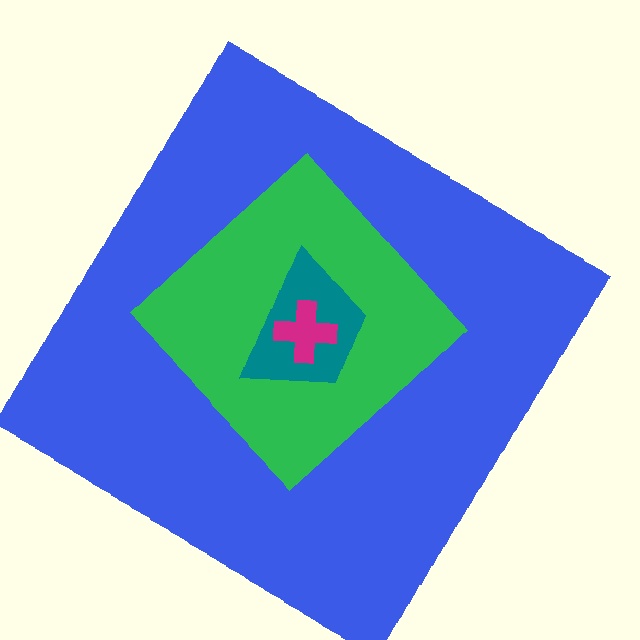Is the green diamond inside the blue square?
Yes.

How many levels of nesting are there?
4.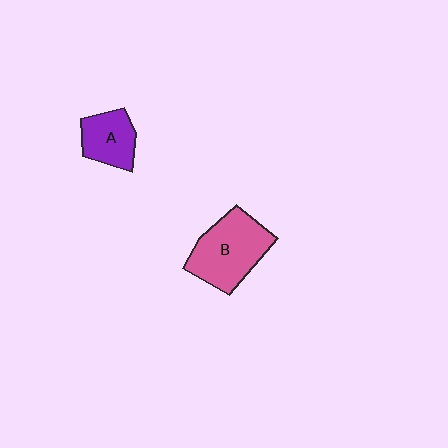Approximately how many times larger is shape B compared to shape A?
Approximately 1.7 times.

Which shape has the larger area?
Shape B (pink).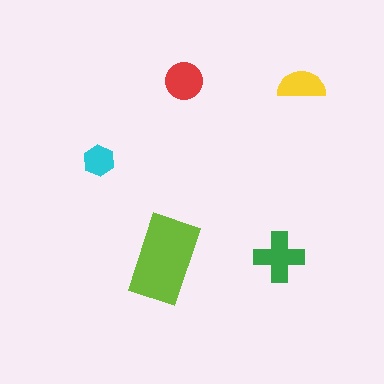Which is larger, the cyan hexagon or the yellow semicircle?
The yellow semicircle.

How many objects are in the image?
There are 5 objects in the image.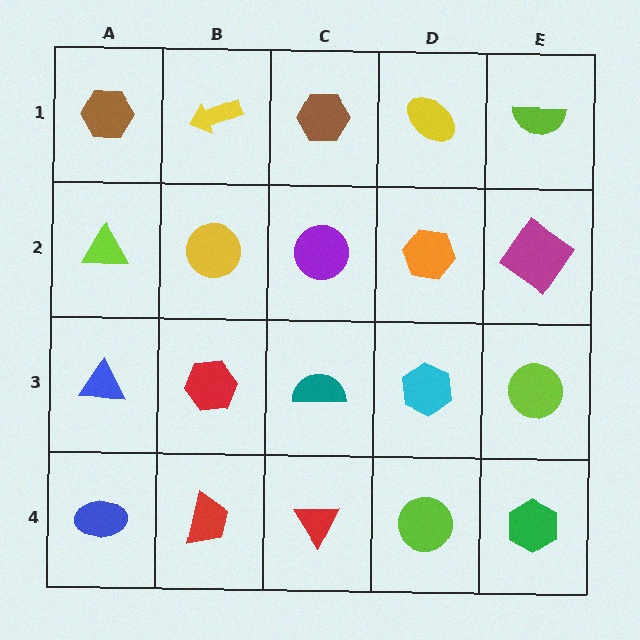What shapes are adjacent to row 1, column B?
A yellow circle (row 2, column B), a brown hexagon (row 1, column A), a brown hexagon (row 1, column C).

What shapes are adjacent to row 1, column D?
An orange hexagon (row 2, column D), a brown hexagon (row 1, column C), a lime semicircle (row 1, column E).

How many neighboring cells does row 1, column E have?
2.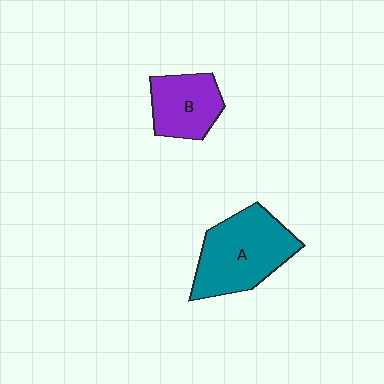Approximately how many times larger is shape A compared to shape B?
Approximately 1.6 times.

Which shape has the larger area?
Shape A (teal).